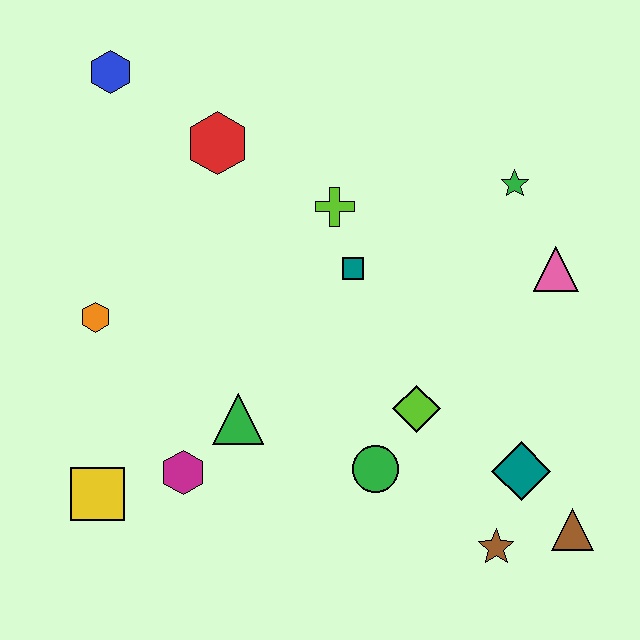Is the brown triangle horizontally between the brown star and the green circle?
No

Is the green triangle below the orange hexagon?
Yes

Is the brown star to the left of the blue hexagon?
No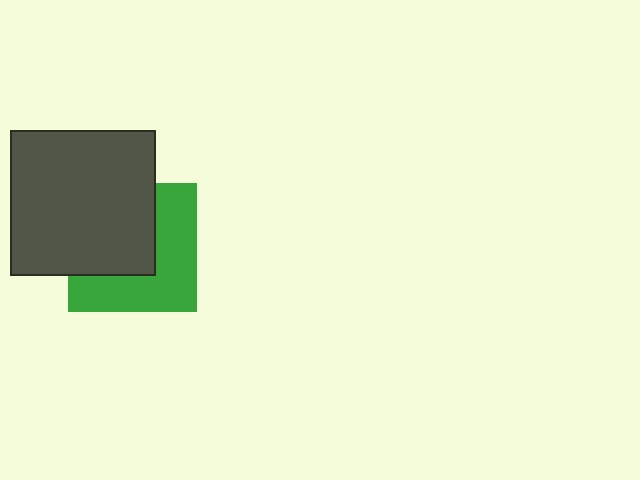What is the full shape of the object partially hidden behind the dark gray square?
The partially hidden object is a green square.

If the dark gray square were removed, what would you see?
You would see the complete green square.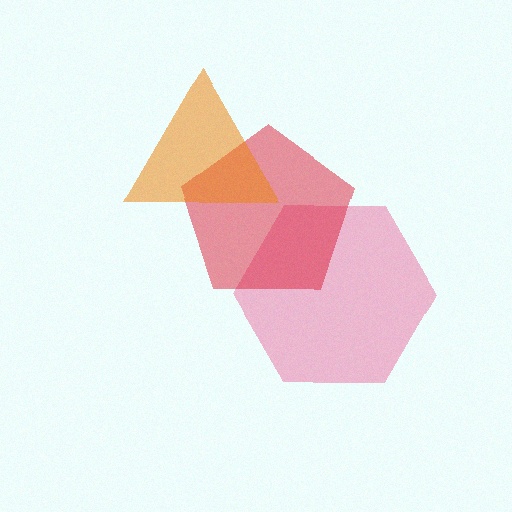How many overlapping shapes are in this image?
There are 3 overlapping shapes in the image.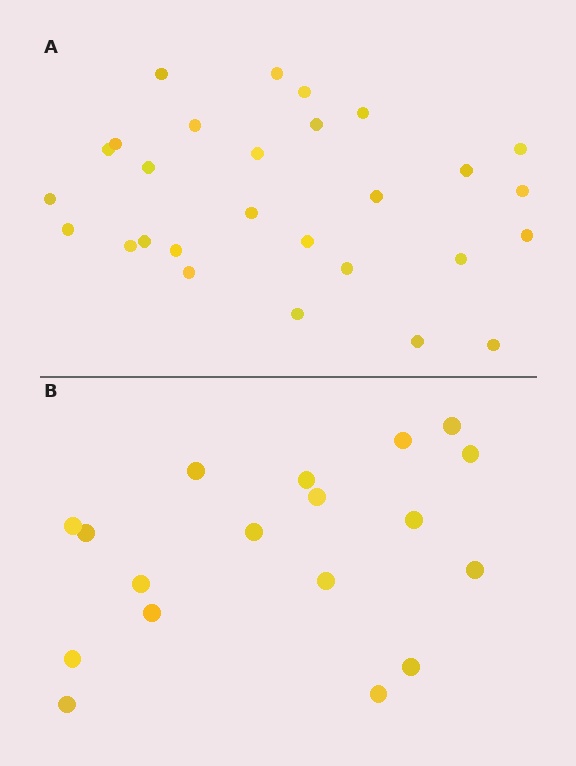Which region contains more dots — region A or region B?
Region A (the top region) has more dots.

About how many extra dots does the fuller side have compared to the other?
Region A has roughly 10 or so more dots than region B.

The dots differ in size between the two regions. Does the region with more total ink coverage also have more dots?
No. Region B has more total ink coverage because its dots are larger, but region A actually contains more individual dots. Total area can be misleading — the number of items is what matters here.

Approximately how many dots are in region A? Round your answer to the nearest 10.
About 30 dots. (The exact count is 28, which rounds to 30.)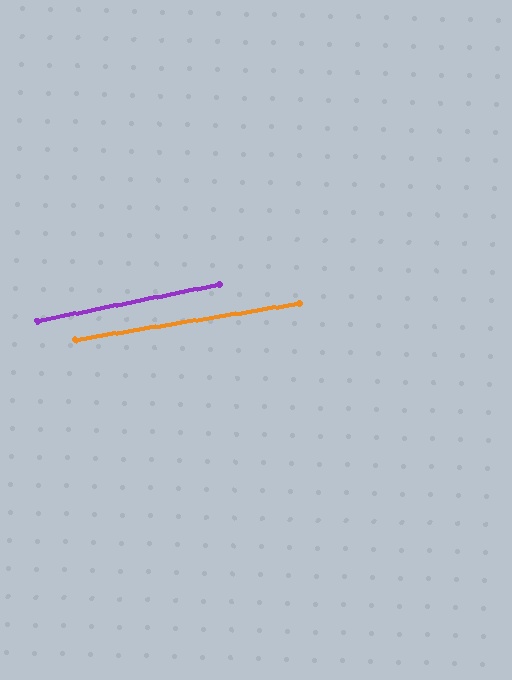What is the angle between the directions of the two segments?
Approximately 2 degrees.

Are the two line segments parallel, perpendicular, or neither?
Parallel — their directions differ by only 1.9°.